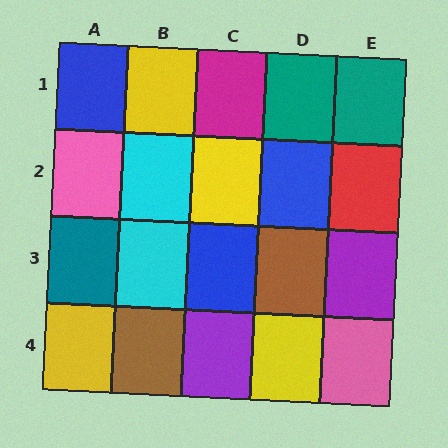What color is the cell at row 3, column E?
Purple.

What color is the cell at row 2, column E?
Red.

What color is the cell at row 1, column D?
Teal.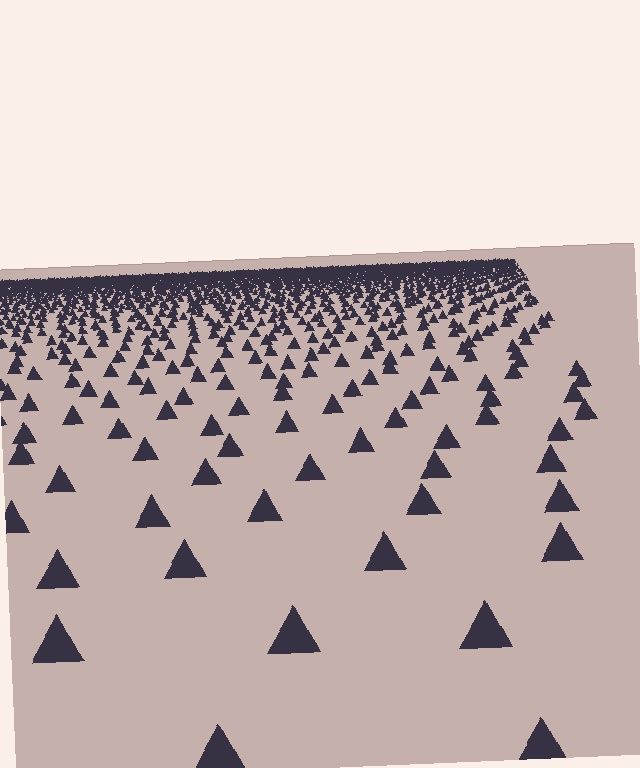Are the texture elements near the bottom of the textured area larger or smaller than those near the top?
Larger. Near the bottom, elements are closer to the viewer and appear at a bigger on-screen size.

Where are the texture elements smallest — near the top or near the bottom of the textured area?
Near the top.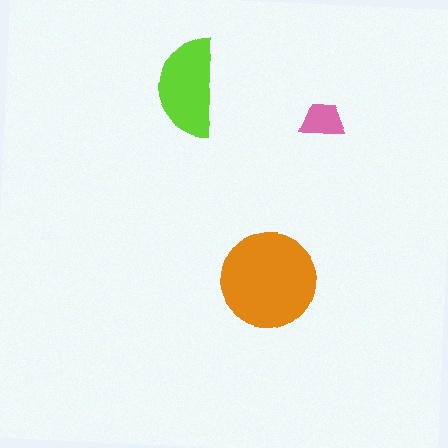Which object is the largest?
The orange circle.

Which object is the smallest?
The pink trapezoid.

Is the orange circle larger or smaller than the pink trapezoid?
Larger.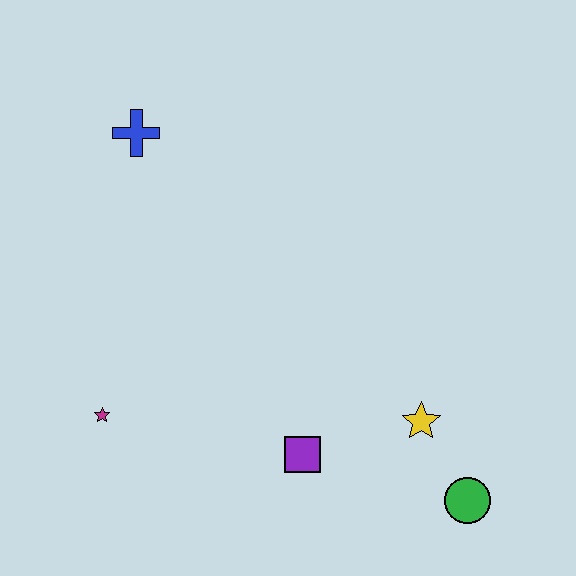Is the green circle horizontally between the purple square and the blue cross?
No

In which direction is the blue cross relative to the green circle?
The blue cross is above the green circle.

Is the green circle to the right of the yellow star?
Yes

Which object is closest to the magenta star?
The purple square is closest to the magenta star.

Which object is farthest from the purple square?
The blue cross is farthest from the purple square.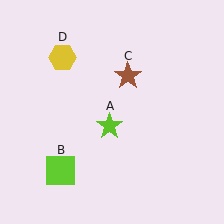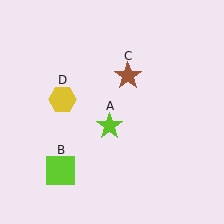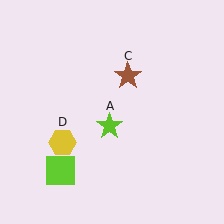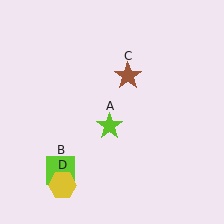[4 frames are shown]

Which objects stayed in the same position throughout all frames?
Lime star (object A) and lime square (object B) and brown star (object C) remained stationary.